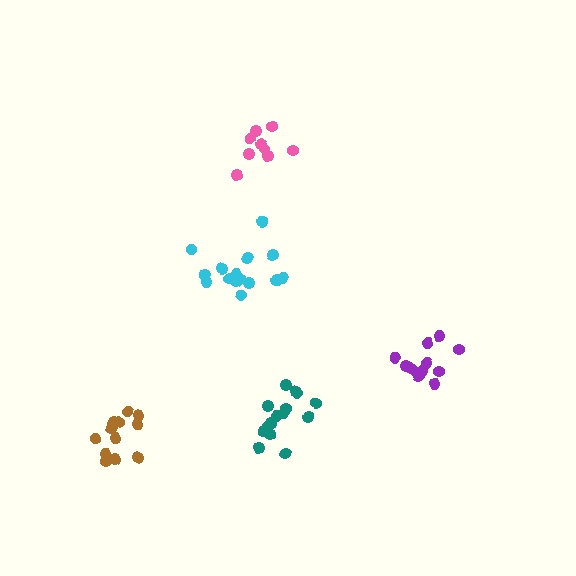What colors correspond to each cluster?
The clusters are colored: pink, purple, cyan, brown, teal.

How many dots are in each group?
Group 1: 9 dots, Group 2: 12 dots, Group 3: 15 dots, Group 4: 13 dots, Group 5: 15 dots (64 total).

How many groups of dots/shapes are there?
There are 5 groups.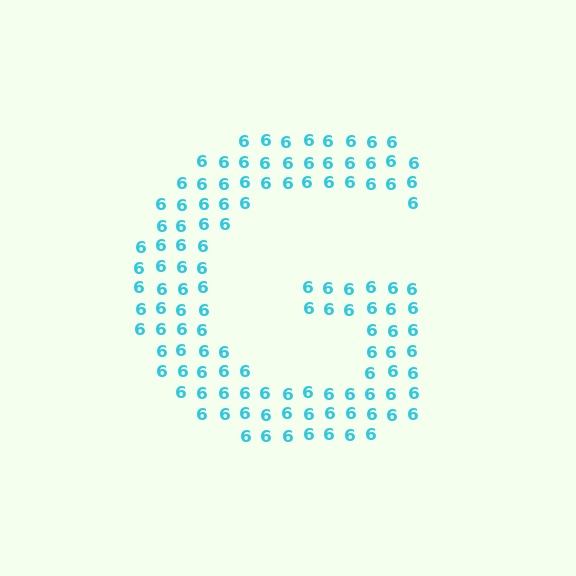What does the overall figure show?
The overall figure shows the letter G.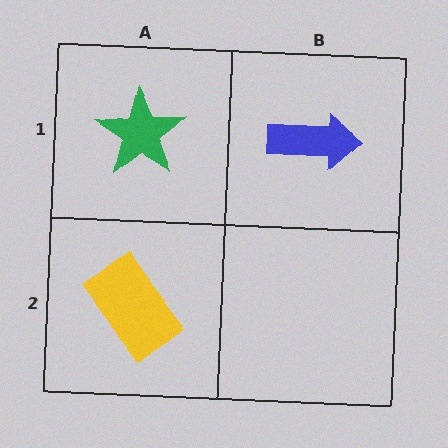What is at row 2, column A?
A yellow rectangle.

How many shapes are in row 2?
1 shape.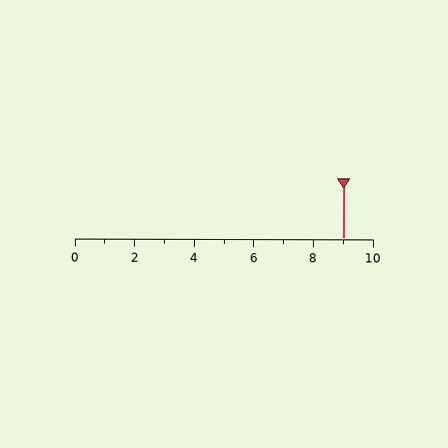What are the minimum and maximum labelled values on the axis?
The axis runs from 0 to 10.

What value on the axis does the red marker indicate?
The marker indicates approximately 9.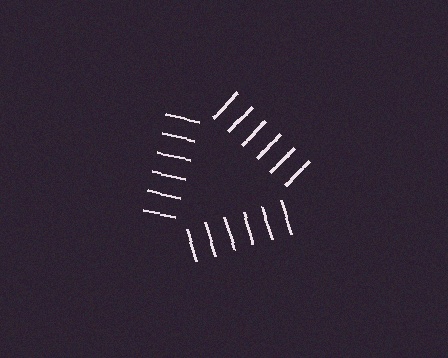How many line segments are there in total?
18 — 6 along each of the 3 edges.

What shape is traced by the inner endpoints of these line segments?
An illusory triangle — the line segments terminate on its edges but no continuous stroke is drawn.